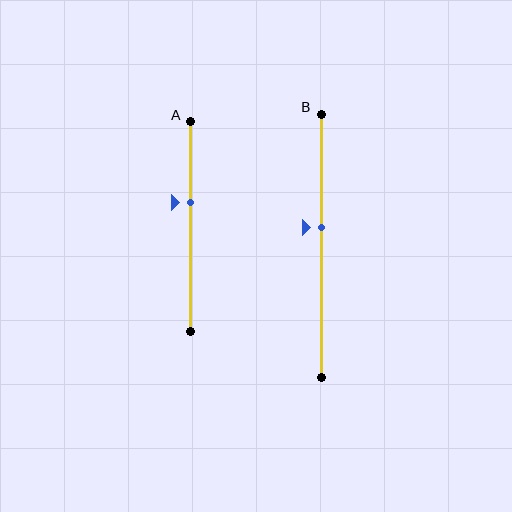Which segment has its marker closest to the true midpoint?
Segment B has its marker closest to the true midpoint.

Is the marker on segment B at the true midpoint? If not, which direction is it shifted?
No, the marker on segment B is shifted upward by about 7% of the segment length.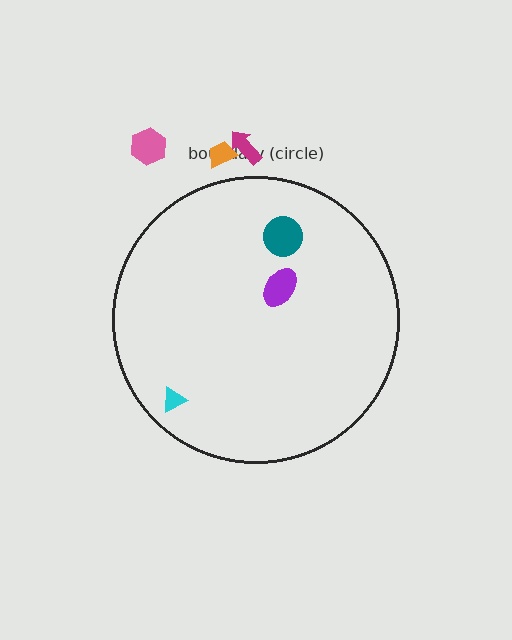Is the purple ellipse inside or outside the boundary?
Inside.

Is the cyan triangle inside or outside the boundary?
Inside.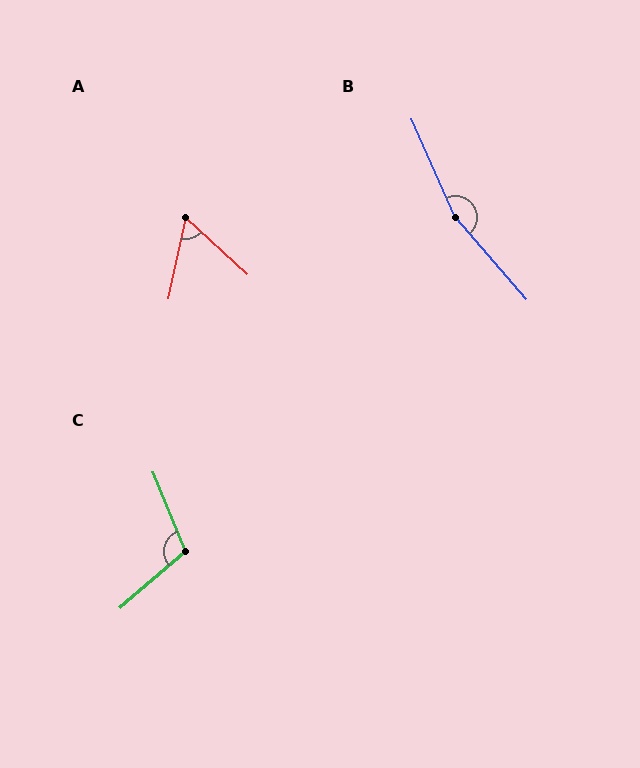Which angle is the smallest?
A, at approximately 59 degrees.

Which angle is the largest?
B, at approximately 163 degrees.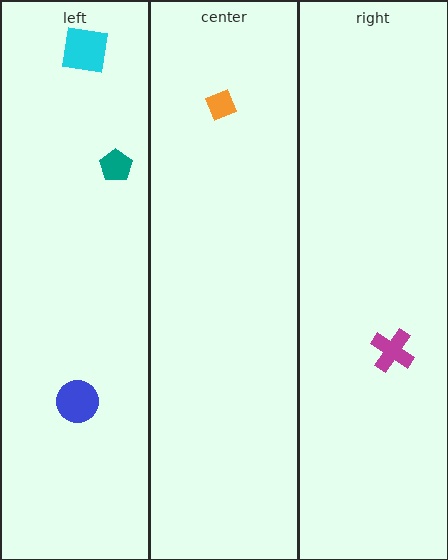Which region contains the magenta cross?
The right region.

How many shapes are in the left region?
3.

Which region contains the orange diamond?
The center region.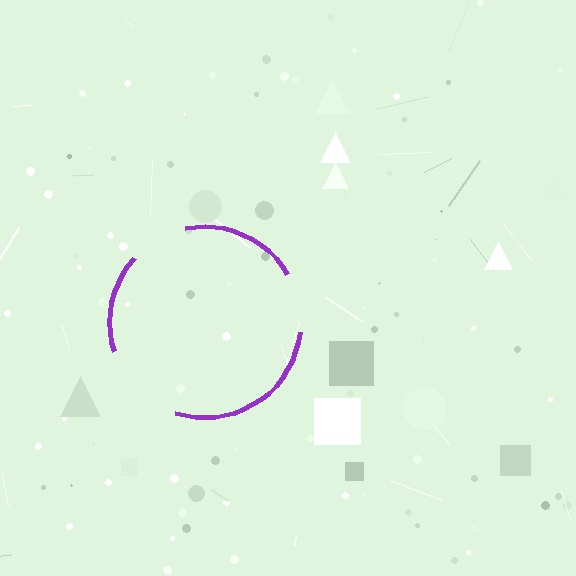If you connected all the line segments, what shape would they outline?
They would outline a circle.